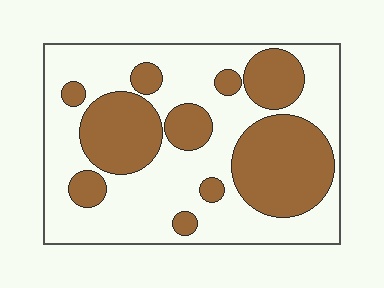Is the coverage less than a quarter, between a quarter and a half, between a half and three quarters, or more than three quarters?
Between a quarter and a half.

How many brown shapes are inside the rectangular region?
10.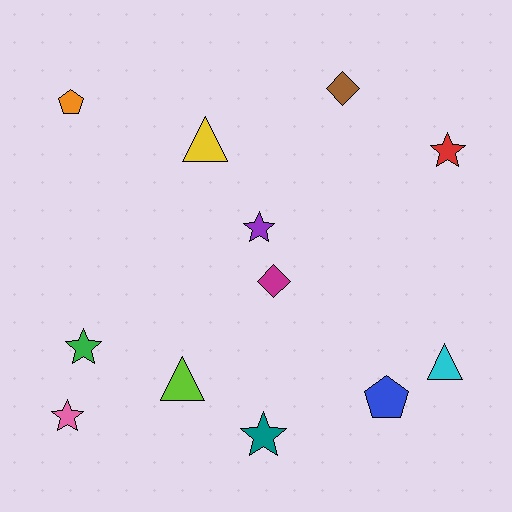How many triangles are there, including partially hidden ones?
There are 3 triangles.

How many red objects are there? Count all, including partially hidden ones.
There is 1 red object.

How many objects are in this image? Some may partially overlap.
There are 12 objects.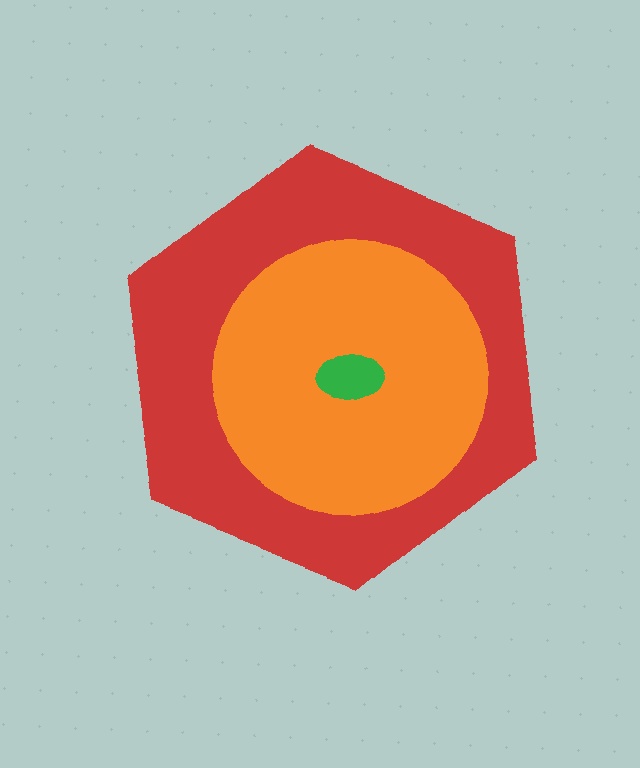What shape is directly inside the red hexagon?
The orange circle.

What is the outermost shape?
The red hexagon.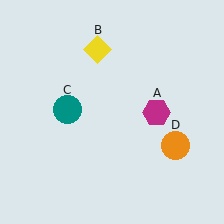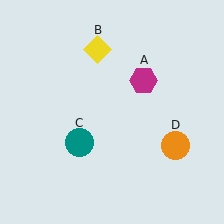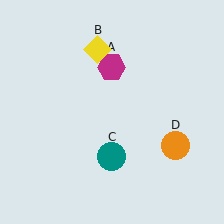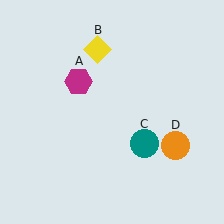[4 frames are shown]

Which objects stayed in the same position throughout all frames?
Yellow diamond (object B) and orange circle (object D) remained stationary.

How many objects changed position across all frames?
2 objects changed position: magenta hexagon (object A), teal circle (object C).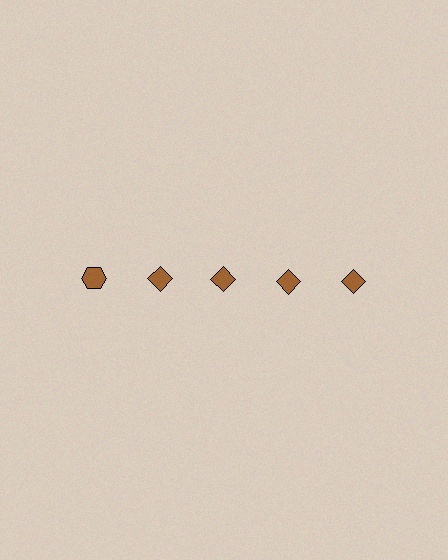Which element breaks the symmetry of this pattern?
The brown hexagon in the top row, leftmost column breaks the symmetry. All other shapes are brown diamonds.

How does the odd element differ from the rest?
It has a different shape: hexagon instead of diamond.